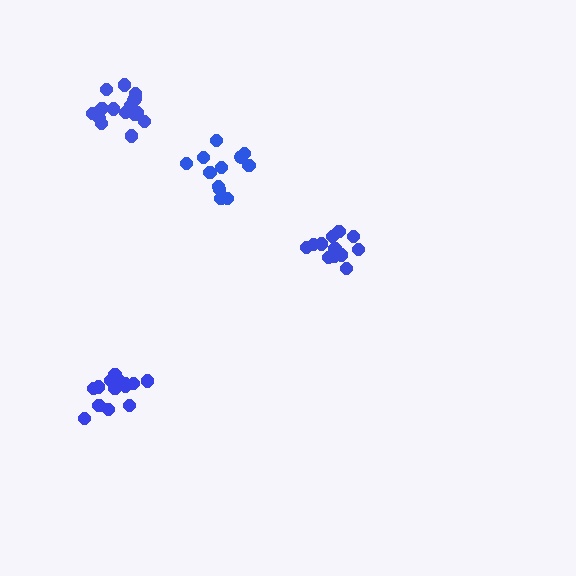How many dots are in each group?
Group 1: 12 dots, Group 2: 17 dots, Group 3: 12 dots, Group 4: 16 dots (57 total).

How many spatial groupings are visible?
There are 4 spatial groupings.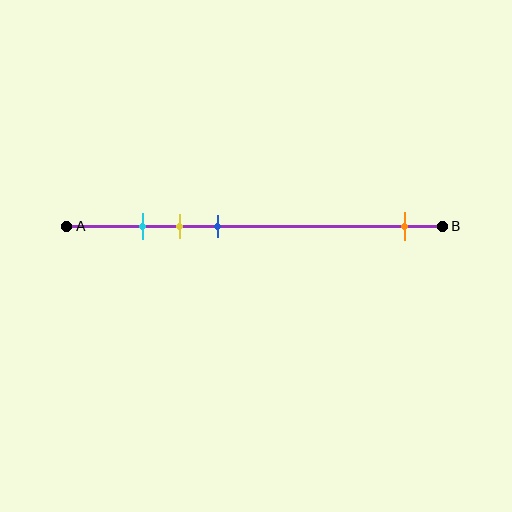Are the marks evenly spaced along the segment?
No, the marks are not evenly spaced.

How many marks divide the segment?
There are 4 marks dividing the segment.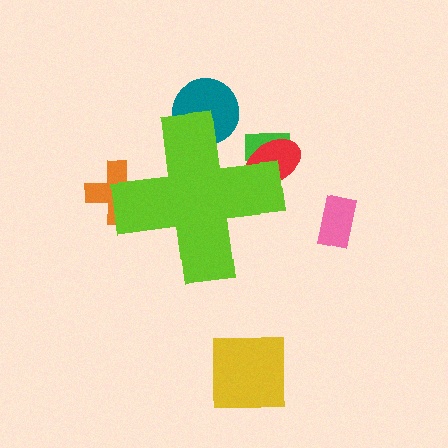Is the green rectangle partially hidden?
Yes, the green rectangle is partially hidden behind the lime cross.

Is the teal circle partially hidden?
Yes, the teal circle is partially hidden behind the lime cross.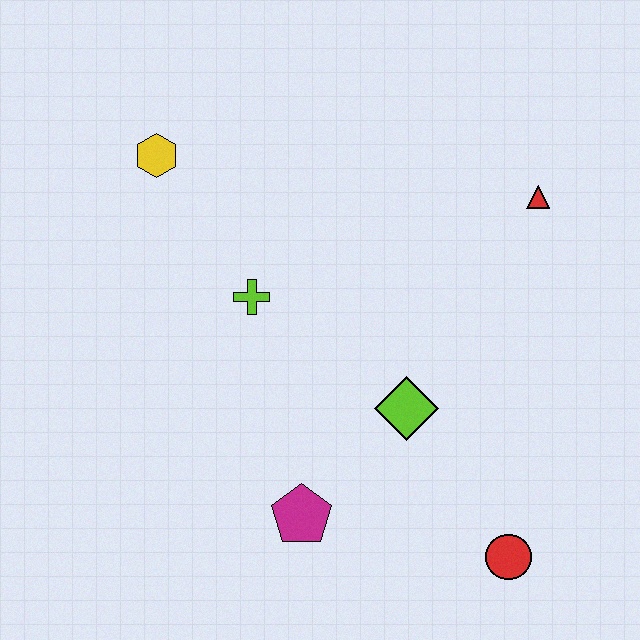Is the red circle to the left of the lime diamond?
No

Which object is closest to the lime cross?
The yellow hexagon is closest to the lime cross.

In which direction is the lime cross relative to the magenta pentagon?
The lime cross is above the magenta pentagon.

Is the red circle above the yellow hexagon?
No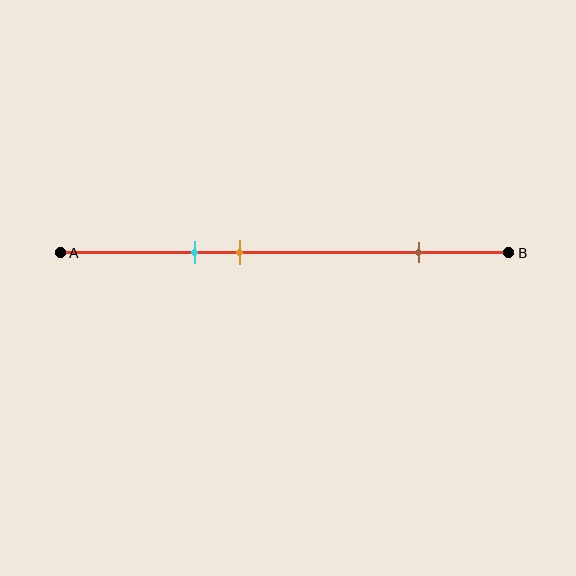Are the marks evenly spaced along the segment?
No, the marks are not evenly spaced.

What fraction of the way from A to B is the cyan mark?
The cyan mark is approximately 30% (0.3) of the way from A to B.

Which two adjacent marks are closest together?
The cyan and orange marks are the closest adjacent pair.